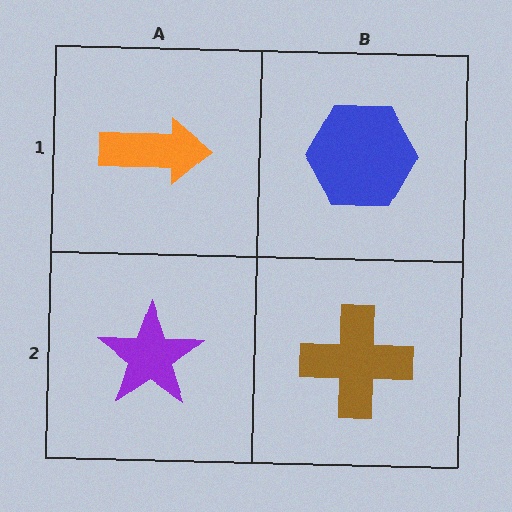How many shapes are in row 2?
2 shapes.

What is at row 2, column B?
A brown cross.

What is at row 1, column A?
An orange arrow.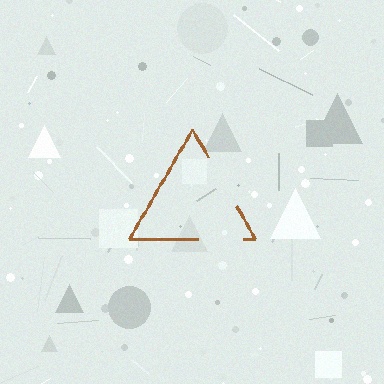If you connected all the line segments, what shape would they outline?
They would outline a triangle.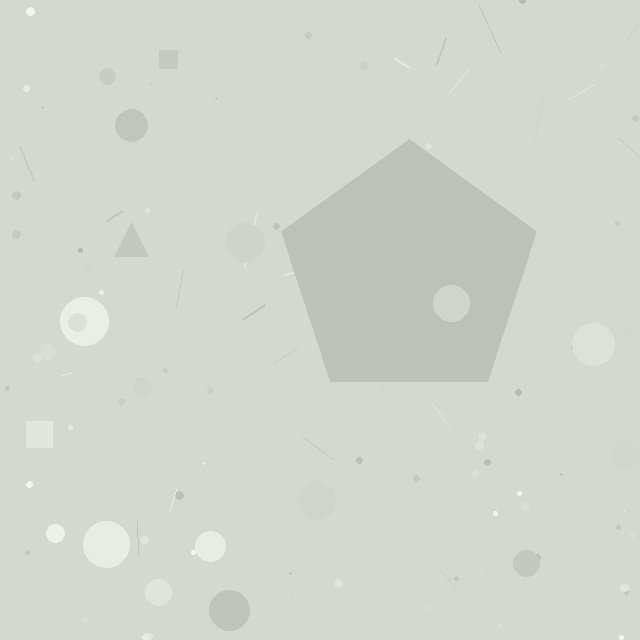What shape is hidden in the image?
A pentagon is hidden in the image.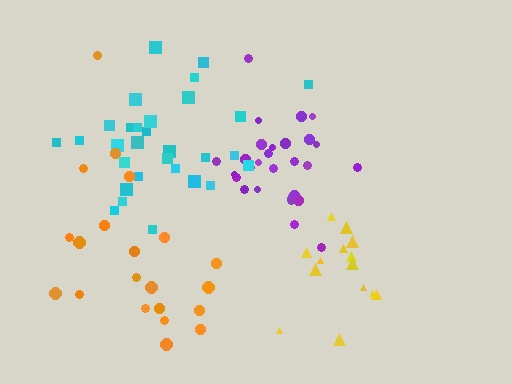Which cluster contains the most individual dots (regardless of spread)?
Cyan (31).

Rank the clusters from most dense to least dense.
purple, yellow, cyan, orange.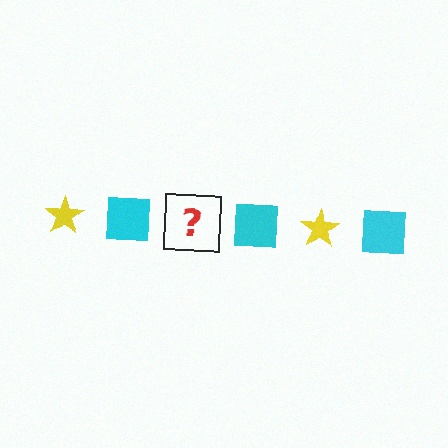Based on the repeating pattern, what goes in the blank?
The blank should be a yellow star.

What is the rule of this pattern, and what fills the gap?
The rule is that the pattern alternates between yellow star and cyan square. The gap should be filled with a yellow star.